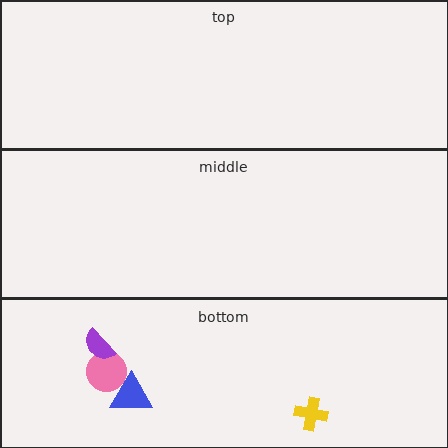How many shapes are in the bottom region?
4.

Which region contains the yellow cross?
The bottom region.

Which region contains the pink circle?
The bottom region.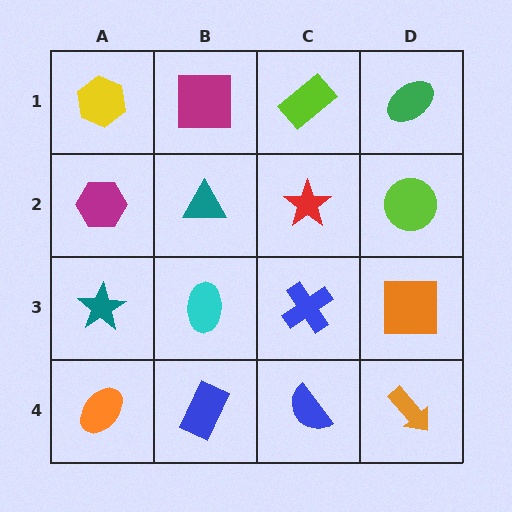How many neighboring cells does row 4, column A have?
2.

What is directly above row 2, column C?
A lime rectangle.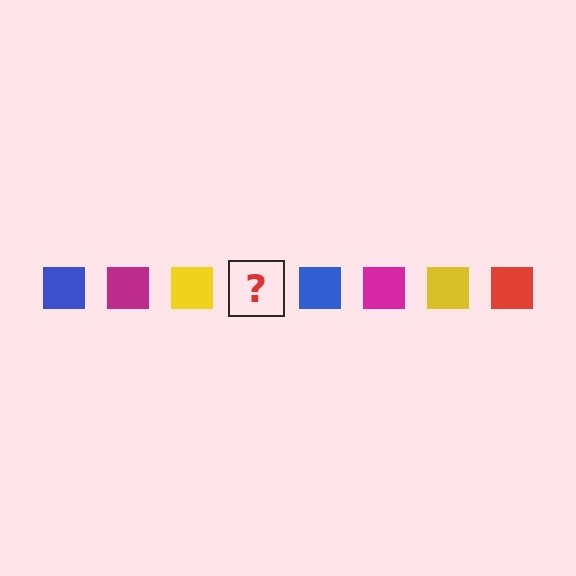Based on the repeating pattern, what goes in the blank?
The blank should be a red square.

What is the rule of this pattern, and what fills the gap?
The rule is that the pattern cycles through blue, magenta, yellow, red squares. The gap should be filled with a red square.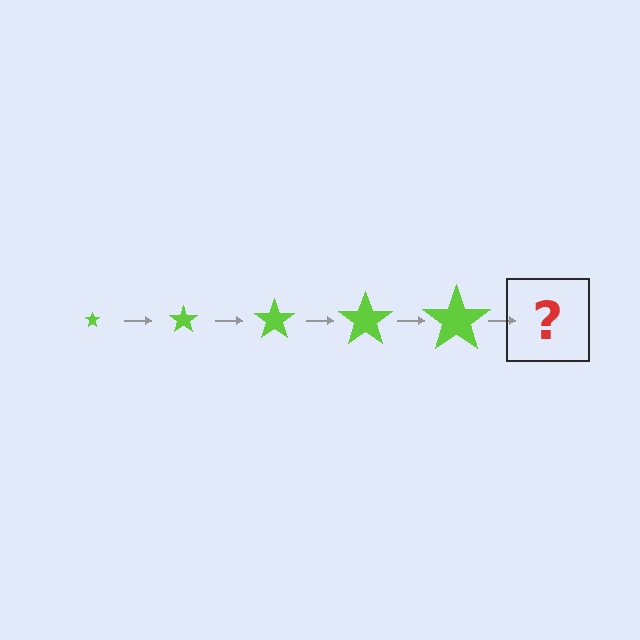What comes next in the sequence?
The next element should be a lime star, larger than the previous one.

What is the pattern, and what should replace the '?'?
The pattern is that the star gets progressively larger each step. The '?' should be a lime star, larger than the previous one.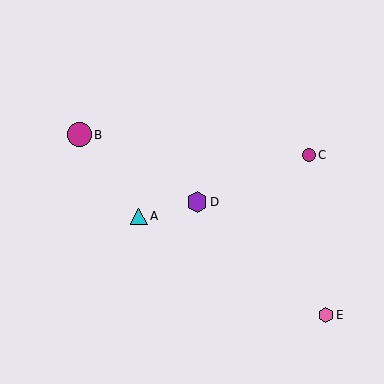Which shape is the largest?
The magenta circle (labeled B) is the largest.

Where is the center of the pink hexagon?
The center of the pink hexagon is at (326, 315).